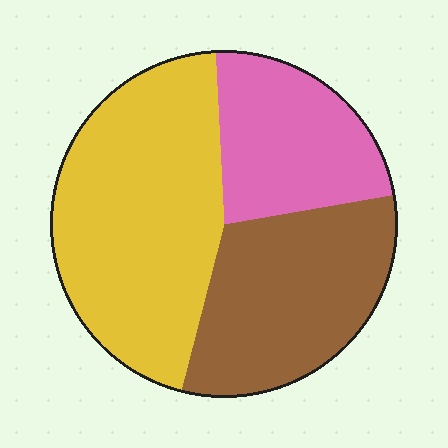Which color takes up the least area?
Pink, at roughly 25%.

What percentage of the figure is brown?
Brown covers roughly 30% of the figure.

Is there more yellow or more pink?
Yellow.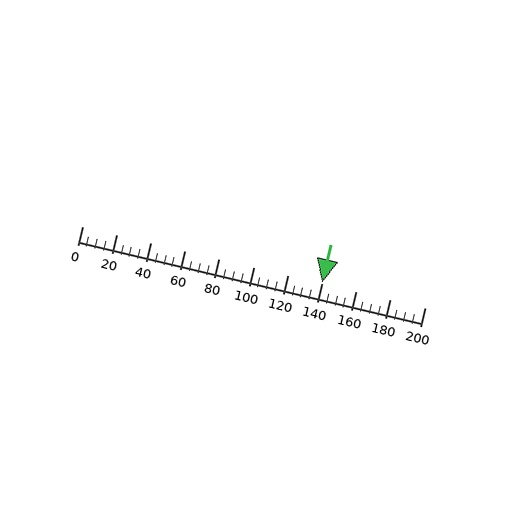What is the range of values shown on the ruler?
The ruler shows values from 0 to 200.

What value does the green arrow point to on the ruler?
The green arrow points to approximately 140.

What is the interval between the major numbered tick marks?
The major tick marks are spaced 20 units apart.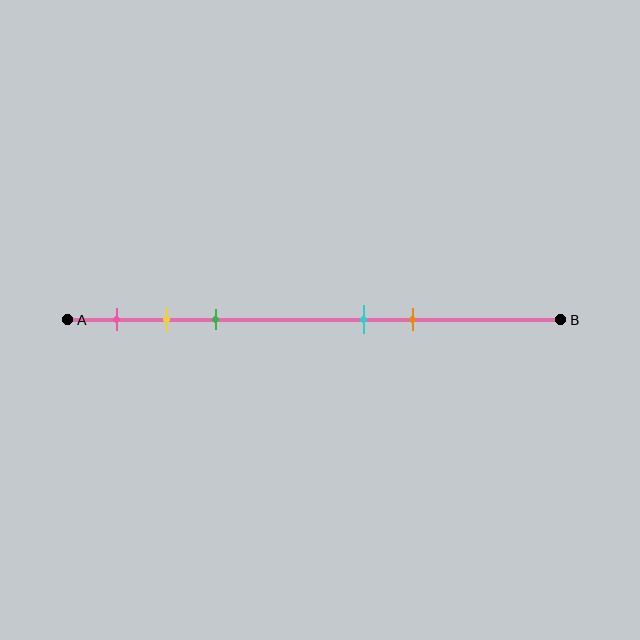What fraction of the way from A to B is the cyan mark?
The cyan mark is approximately 60% (0.6) of the way from A to B.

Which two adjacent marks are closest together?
The yellow and green marks are the closest adjacent pair.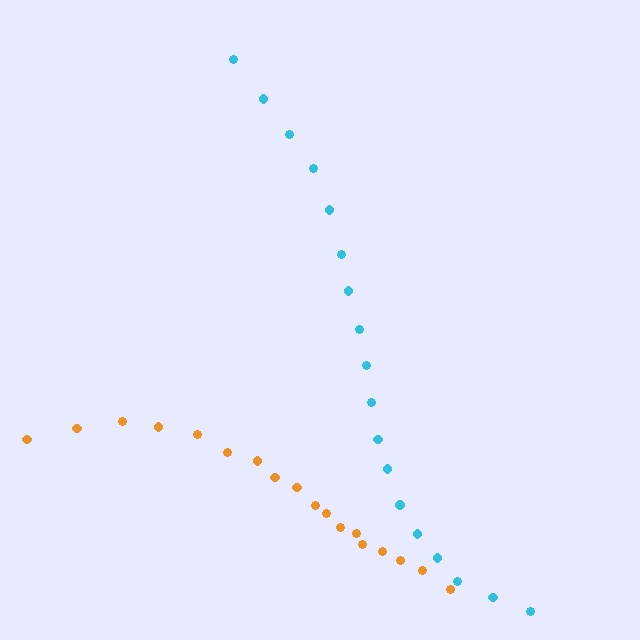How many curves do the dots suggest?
There are 2 distinct paths.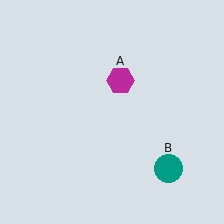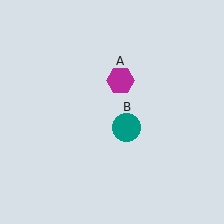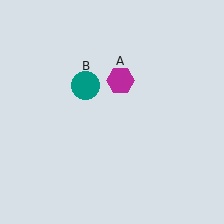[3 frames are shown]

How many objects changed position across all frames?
1 object changed position: teal circle (object B).